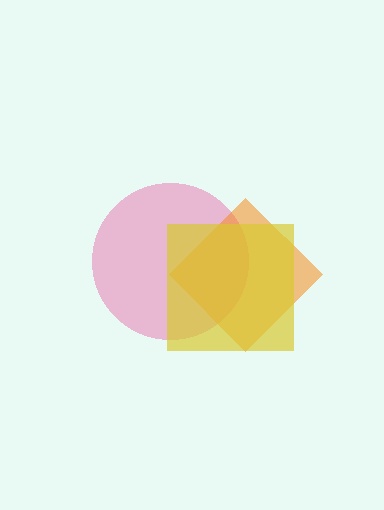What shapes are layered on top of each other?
The layered shapes are: a pink circle, an orange diamond, a yellow square.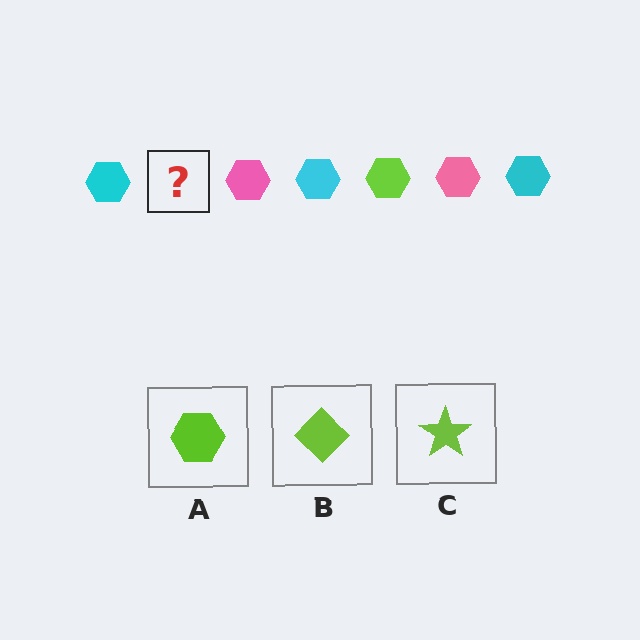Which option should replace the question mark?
Option A.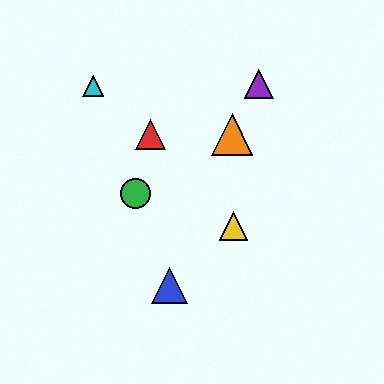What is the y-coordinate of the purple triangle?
The purple triangle is at y≈84.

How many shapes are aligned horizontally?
2 shapes (the red triangle, the orange triangle) are aligned horizontally.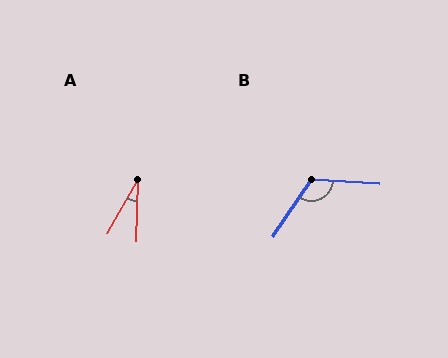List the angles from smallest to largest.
A (28°), B (120°).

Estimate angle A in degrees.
Approximately 28 degrees.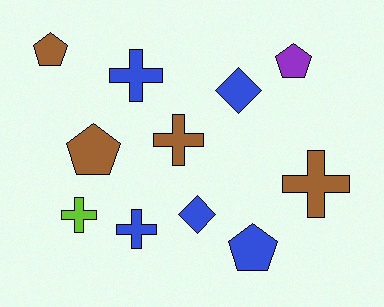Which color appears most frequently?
Blue, with 5 objects.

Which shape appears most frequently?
Cross, with 5 objects.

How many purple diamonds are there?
There are no purple diamonds.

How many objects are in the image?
There are 11 objects.